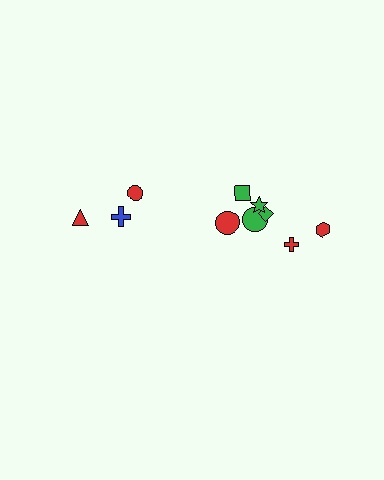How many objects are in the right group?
There are 7 objects.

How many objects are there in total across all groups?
There are 10 objects.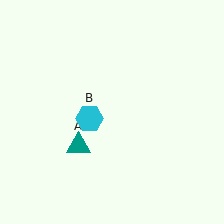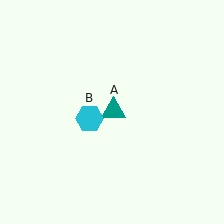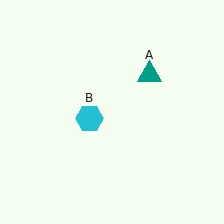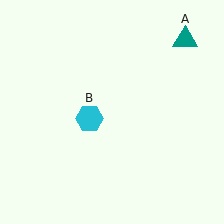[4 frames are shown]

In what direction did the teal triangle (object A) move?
The teal triangle (object A) moved up and to the right.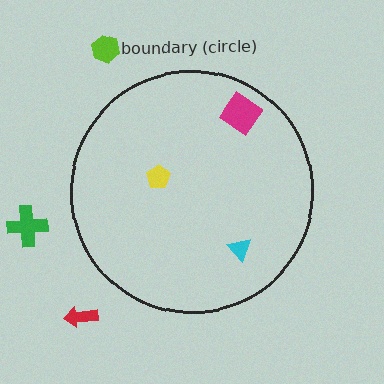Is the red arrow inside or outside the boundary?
Outside.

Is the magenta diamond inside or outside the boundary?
Inside.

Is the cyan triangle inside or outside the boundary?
Inside.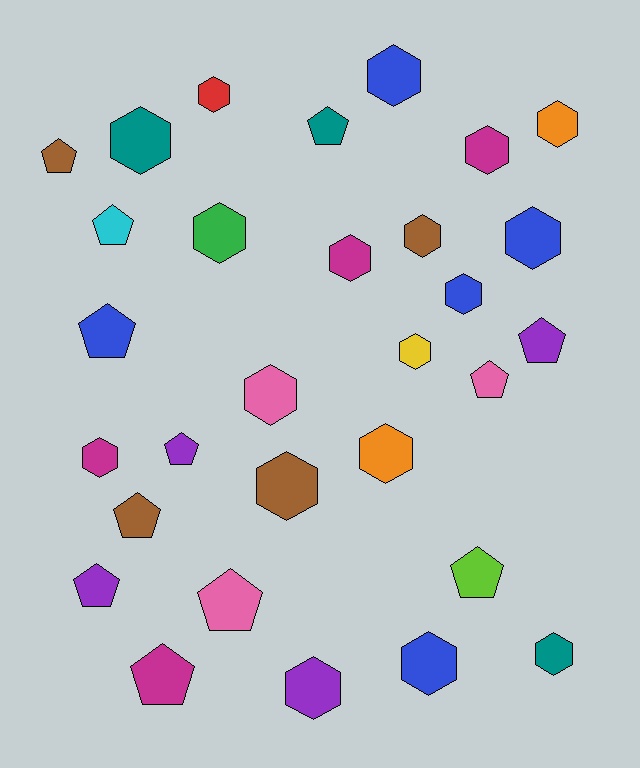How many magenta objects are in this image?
There are 4 magenta objects.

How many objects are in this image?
There are 30 objects.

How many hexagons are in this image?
There are 18 hexagons.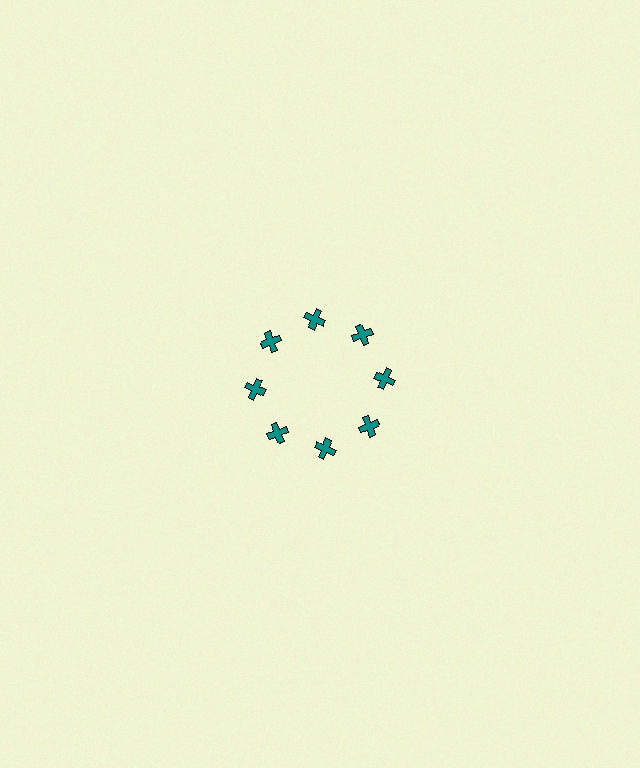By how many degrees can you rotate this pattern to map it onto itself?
The pattern maps onto itself every 45 degrees of rotation.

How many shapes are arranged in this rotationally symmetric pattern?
There are 8 shapes, arranged in 8 groups of 1.